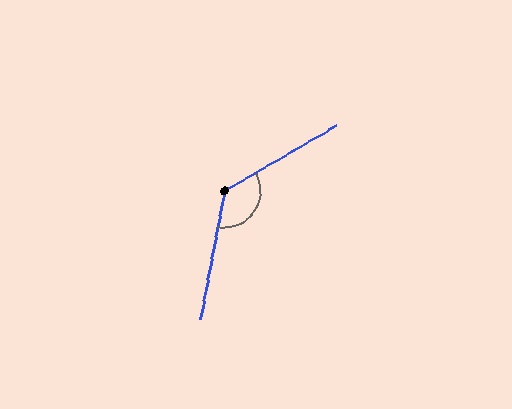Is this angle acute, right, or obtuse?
It is obtuse.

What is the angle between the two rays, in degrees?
Approximately 131 degrees.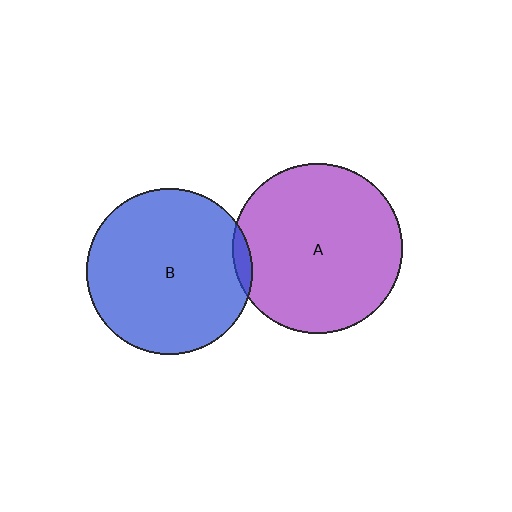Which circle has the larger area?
Circle A (purple).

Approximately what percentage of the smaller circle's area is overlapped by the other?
Approximately 5%.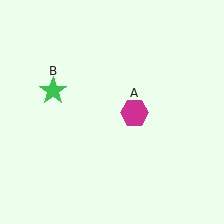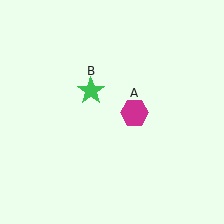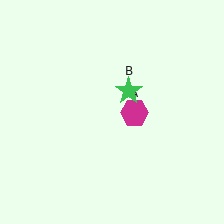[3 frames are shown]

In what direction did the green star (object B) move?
The green star (object B) moved right.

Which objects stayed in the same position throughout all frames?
Magenta hexagon (object A) remained stationary.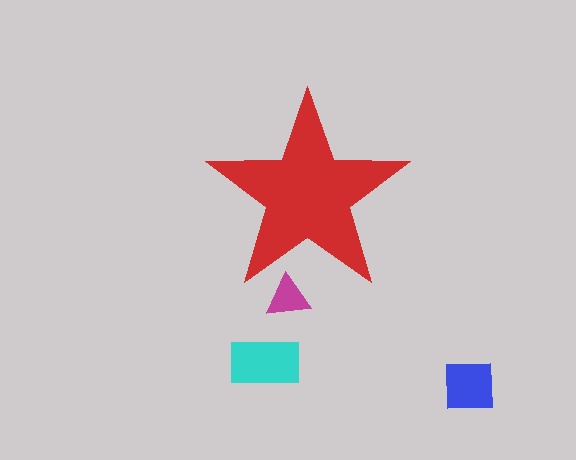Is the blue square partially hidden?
No, the blue square is fully visible.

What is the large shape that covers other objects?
A red star.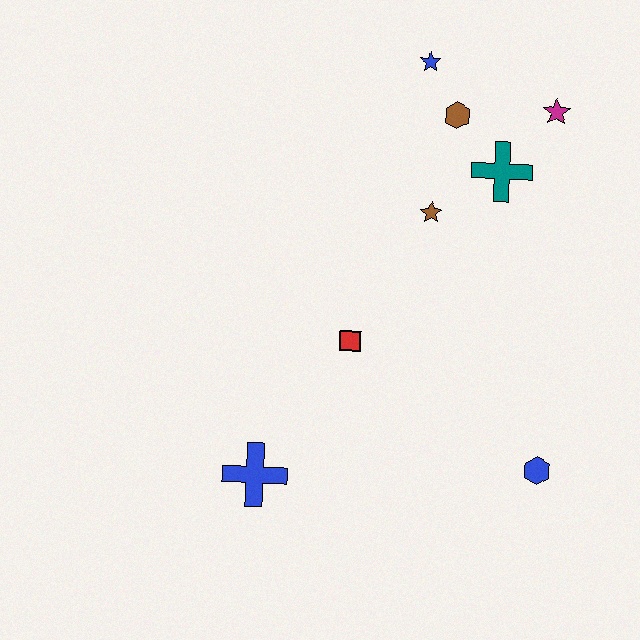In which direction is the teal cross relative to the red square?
The teal cross is above the red square.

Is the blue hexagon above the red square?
No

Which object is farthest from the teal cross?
The blue cross is farthest from the teal cross.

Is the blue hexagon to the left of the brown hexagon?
No